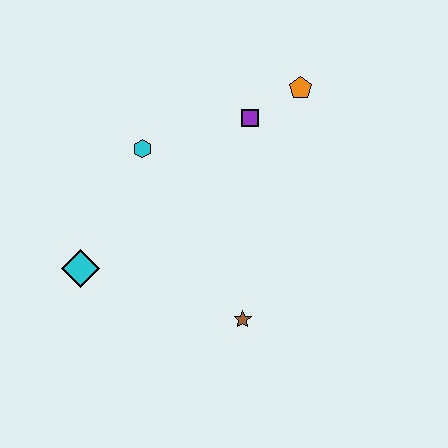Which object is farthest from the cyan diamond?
The orange pentagon is farthest from the cyan diamond.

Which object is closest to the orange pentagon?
The purple square is closest to the orange pentagon.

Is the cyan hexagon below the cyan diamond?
No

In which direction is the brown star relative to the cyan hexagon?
The brown star is below the cyan hexagon.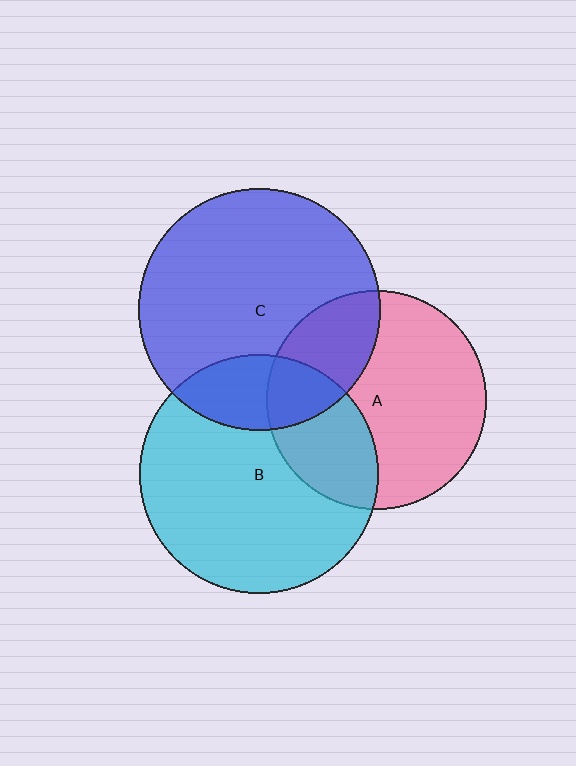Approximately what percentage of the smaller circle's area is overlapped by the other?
Approximately 20%.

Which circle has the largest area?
Circle C (blue).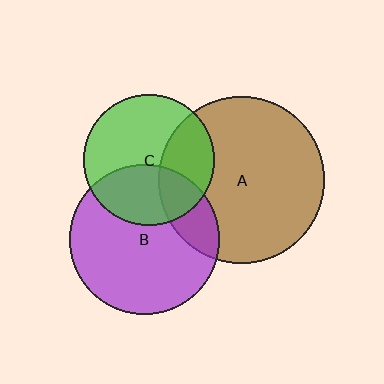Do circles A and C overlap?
Yes.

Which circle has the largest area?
Circle A (brown).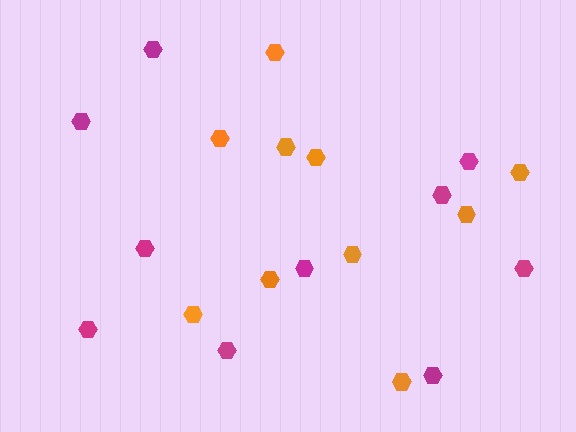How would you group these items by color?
There are 2 groups: one group of orange hexagons (10) and one group of magenta hexagons (10).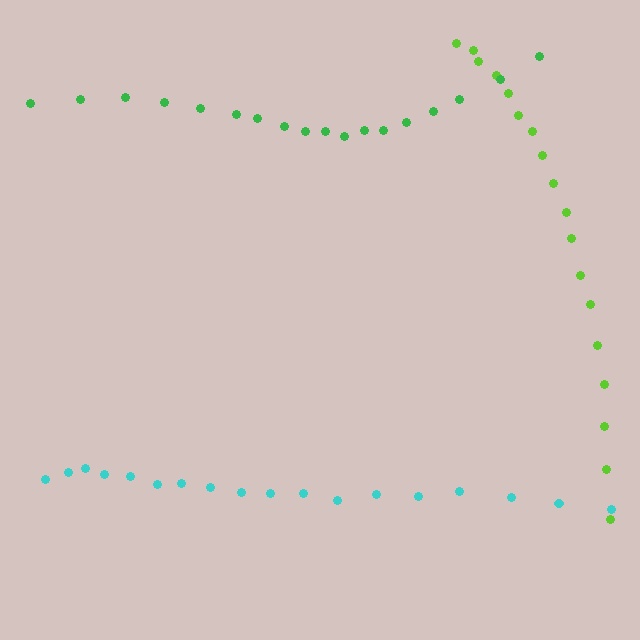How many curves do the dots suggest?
There are 3 distinct paths.